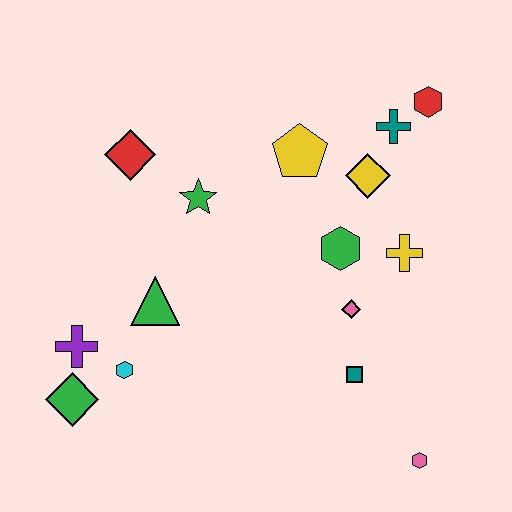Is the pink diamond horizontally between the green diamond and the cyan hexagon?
No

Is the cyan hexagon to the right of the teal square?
No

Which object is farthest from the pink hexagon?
The red diamond is farthest from the pink hexagon.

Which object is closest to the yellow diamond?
The teal cross is closest to the yellow diamond.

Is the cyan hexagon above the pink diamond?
No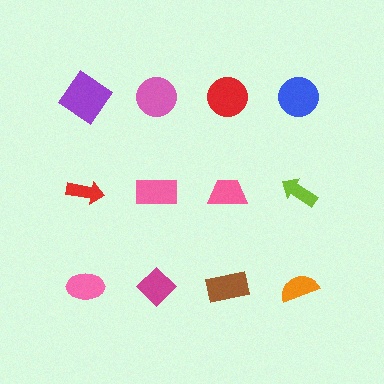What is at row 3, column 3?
A brown rectangle.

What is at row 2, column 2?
A pink rectangle.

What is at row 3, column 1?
A pink ellipse.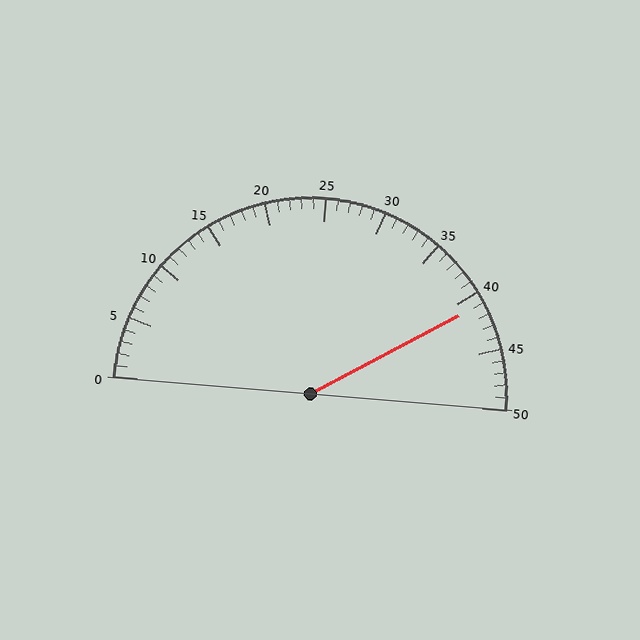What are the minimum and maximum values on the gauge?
The gauge ranges from 0 to 50.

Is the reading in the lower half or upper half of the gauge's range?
The reading is in the upper half of the range (0 to 50).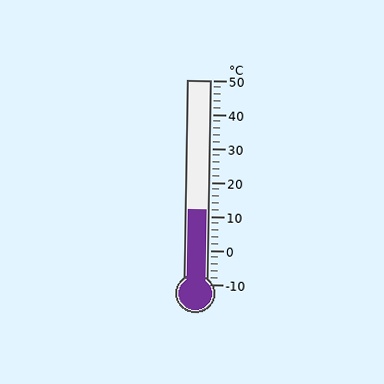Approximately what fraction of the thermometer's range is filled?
The thermometer is filled to approximately 35% of its range.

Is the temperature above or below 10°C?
The temperature is above 10°C.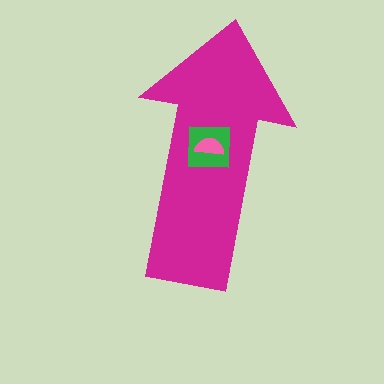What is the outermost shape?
The magenta arrow.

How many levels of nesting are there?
3.